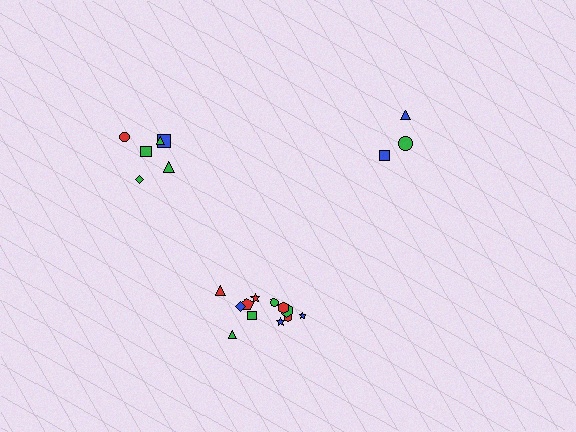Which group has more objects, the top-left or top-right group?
The top-left group.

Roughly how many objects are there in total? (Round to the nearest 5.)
Roughly 20 objects in total.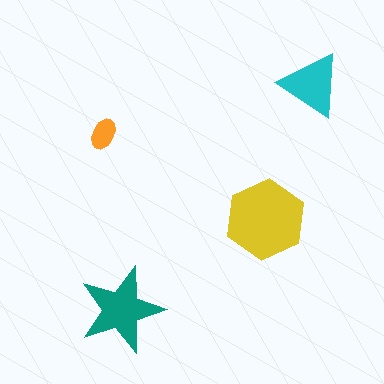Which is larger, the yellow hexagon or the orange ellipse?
The yellow hexagon.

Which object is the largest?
The yellow hexagon.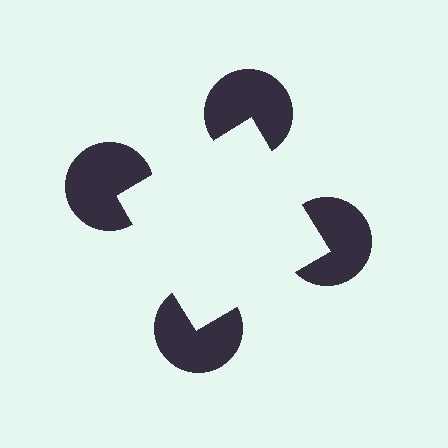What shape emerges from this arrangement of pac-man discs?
An illusory square — its edges are inferred from the aligned wedge cuts in the pac-man discs, not physically drawn.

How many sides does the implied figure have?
4 sides.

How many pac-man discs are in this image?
There are 4 — one at each vertex of the illusory square.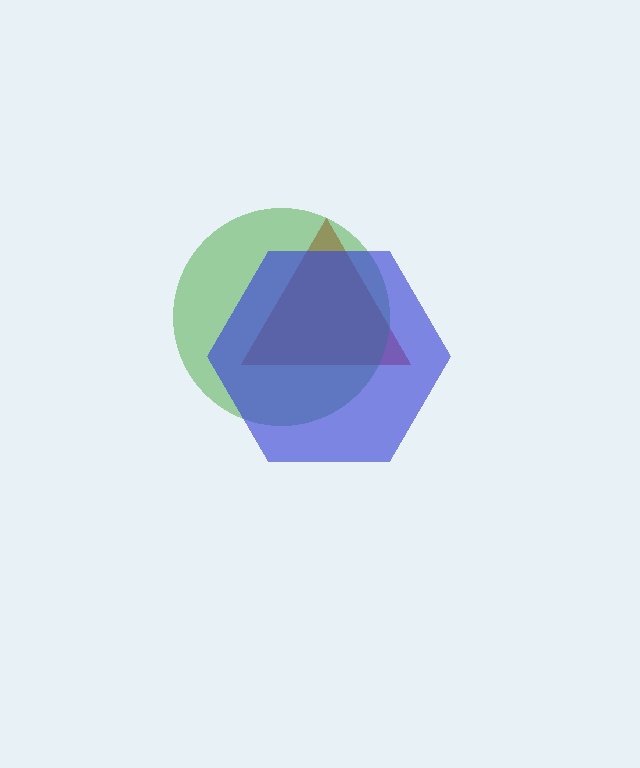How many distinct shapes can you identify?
There are 3 distinct shapes: a red triangle, a green circle, a blue hexagon.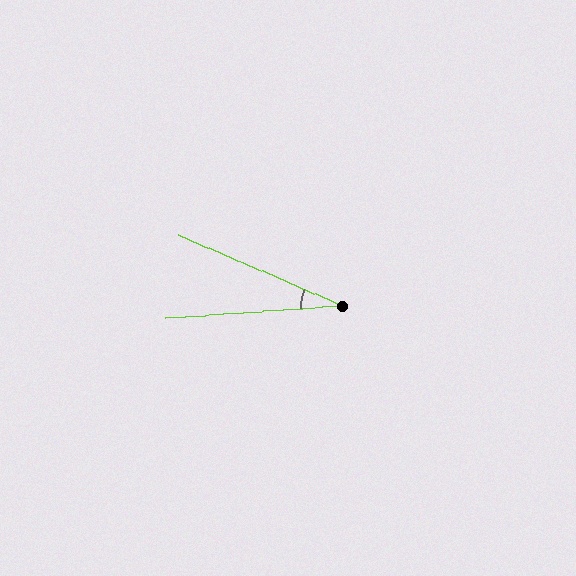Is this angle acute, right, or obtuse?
It is acute.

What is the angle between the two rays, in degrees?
Approximately 28 degrees.